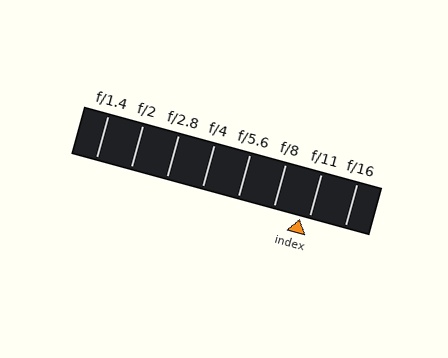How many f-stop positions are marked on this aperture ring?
There are 8 f-stop positions marked.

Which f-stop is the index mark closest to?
The index mark is closest to f/11.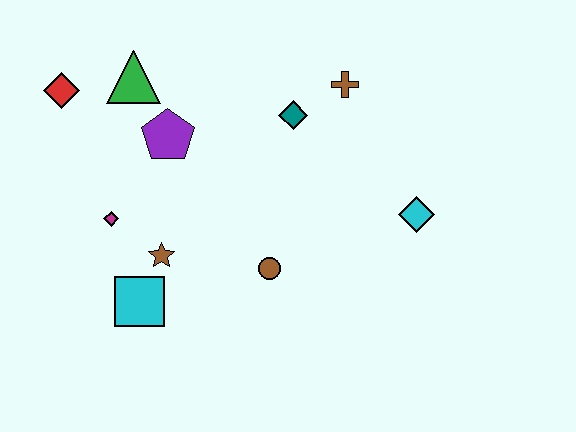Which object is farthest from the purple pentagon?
The cyan diamond is farthest from the purple pentagon.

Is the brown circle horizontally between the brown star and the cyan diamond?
Yes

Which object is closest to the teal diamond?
The brown cross is closest to the teal diamond.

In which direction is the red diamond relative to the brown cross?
The red diamond is to the left of the brown cross.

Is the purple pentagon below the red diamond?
Yes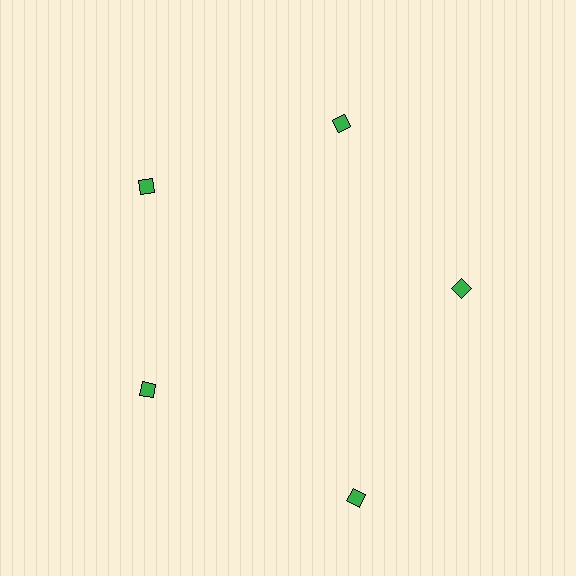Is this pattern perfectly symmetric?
No. The 5 green diamonds are arranged in a ring, but one element near the 5 o'clock position is pushed outward from the center, breaking the 5-fold rotational symmetry.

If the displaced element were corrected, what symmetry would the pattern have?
It would have 5-fold rotational symmetry — the pattern would map onto itself every 72 degrees.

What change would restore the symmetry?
The symmetry would be restored by moving it inward, back onto the ring so that all 5 diamonds sit at equal angles and equal distance from the center.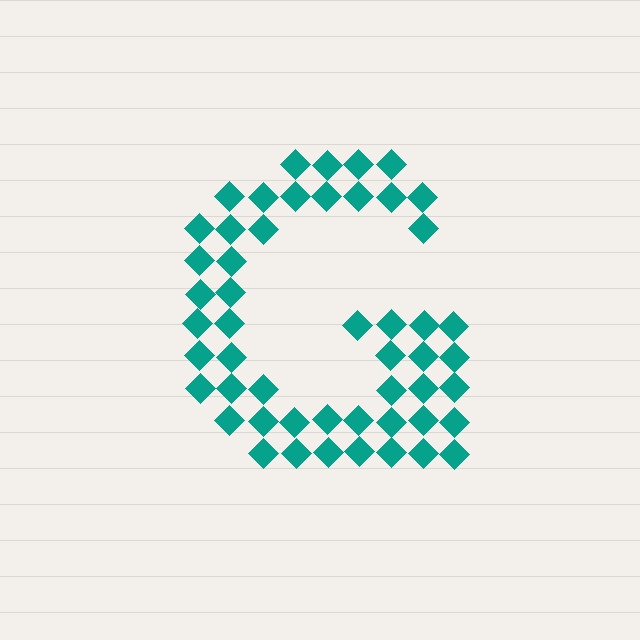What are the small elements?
The small elements are diamonds.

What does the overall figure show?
The overall figure shows the letter G.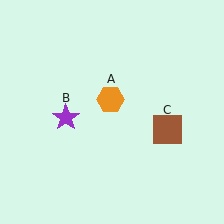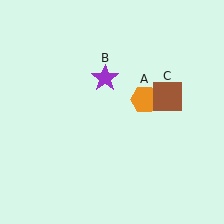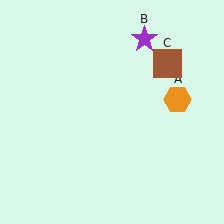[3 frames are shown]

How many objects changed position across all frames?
3 objects changed position: orange hexagon (object A), purple star (object B), brown square (object C).